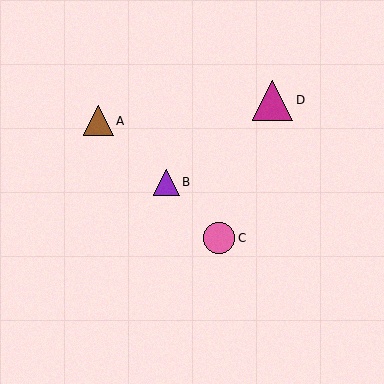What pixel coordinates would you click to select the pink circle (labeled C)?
Click at (219, 238) to select the pink circle C.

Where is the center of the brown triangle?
The center of the brown triangle is at (98, 121).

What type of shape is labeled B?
Shape B is a purple triangle.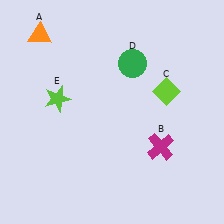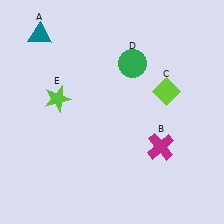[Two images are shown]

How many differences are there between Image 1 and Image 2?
There is 1 difference between the two images.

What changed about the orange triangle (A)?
In Image 1, A is orange. In Image 2, it changed to teal.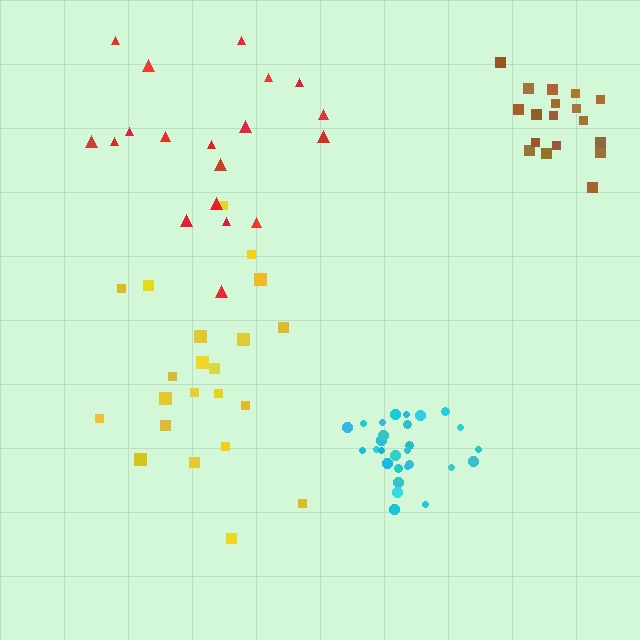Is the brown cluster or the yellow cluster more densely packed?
Brown.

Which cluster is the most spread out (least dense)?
Red.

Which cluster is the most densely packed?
Cyan.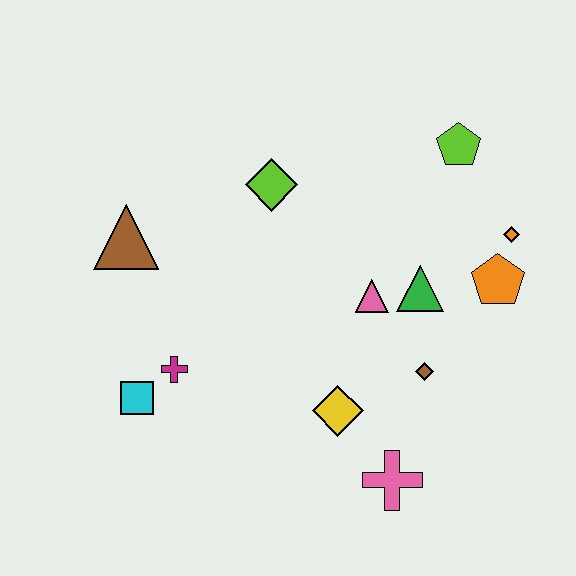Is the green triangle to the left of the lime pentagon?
Yes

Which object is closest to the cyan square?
The magenta cross is closest to the cyan square.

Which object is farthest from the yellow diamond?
The lime pentagon is farthest from the yellow diamond.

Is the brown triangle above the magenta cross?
Yes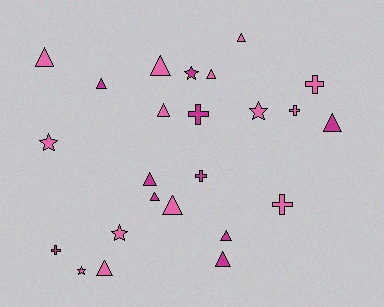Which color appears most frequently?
Pink, with 14 objects.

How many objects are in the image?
There are 24 objects.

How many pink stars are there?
There are 4 pink stars.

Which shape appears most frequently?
Triangle, with 13 objects.